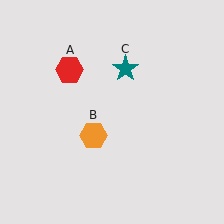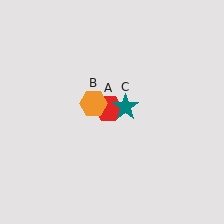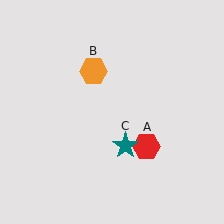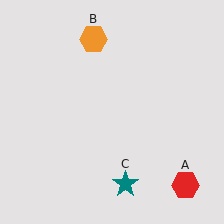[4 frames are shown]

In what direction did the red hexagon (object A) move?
The red hexagon (object A) moved down and to the right.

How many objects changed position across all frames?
3 objects changed position: red hexagon (object A), orange hexagon (object B), teal star (object C).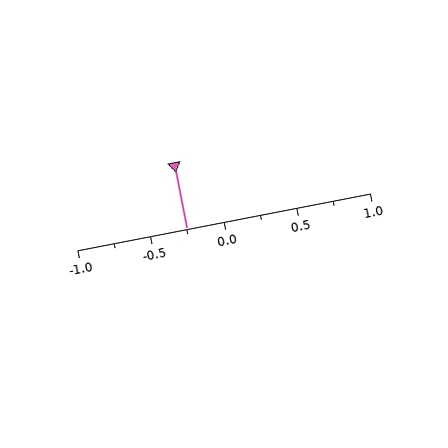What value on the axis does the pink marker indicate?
The marker indicates approximately -0.25.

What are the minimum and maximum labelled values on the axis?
The axis runs from -1.0 to 1.0.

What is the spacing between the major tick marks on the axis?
The major ticks are spaced 0.5 apart.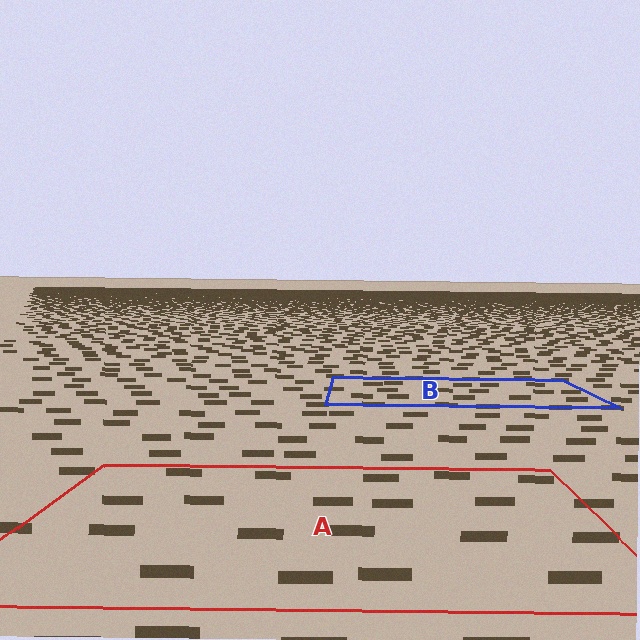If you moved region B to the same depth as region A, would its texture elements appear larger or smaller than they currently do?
They would appear larger. At a closer depth, the same texture elements are projected at a bigger on-screen size.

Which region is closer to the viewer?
Region A is closer. The texture elements there are larger and more spread out.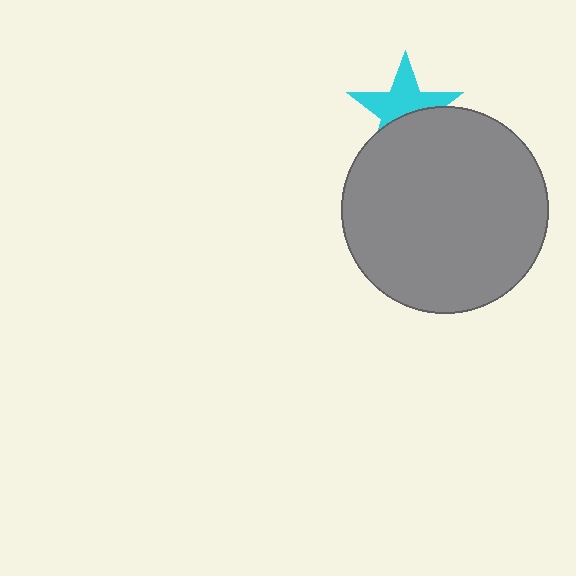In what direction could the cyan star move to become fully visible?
The cyan star could move up. That would shift it out from behind the gray circle entirely.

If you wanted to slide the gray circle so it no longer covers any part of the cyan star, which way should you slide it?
Slide it down — that is the most direct way to separate the two shapes.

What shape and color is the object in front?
The object in front is a gray circle.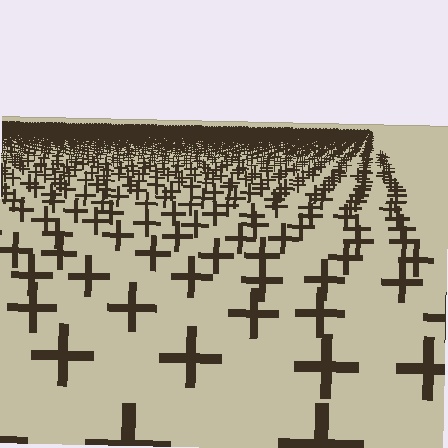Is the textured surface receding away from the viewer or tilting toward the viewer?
The surface is receding away from the viewer. Texture elements get smaller and denser toward the top.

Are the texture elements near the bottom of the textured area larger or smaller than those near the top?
Larger. Near the bottom, elements are closer to the viewer and appear at a bigger on-screen size.